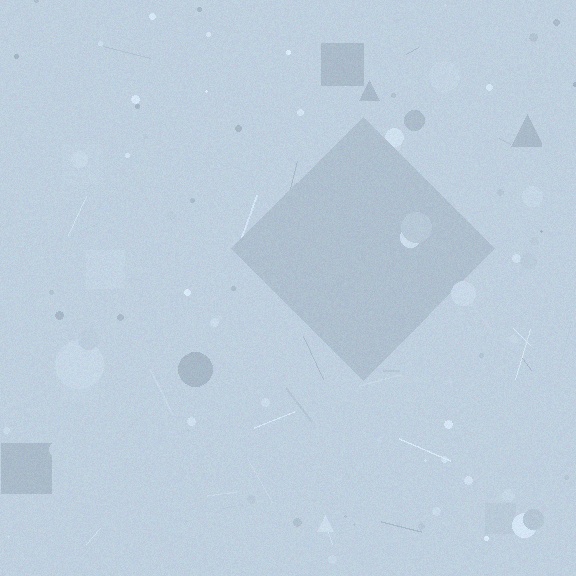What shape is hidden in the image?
A diamond is hidden in the image.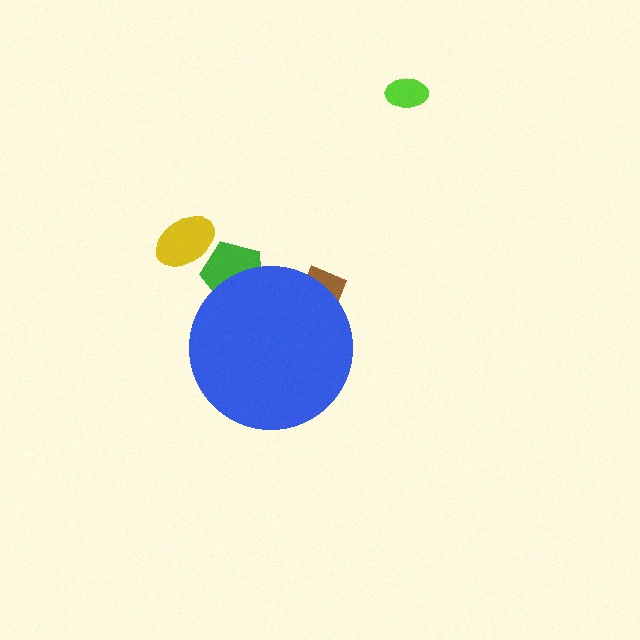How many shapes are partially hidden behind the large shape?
2 shapes are partially hidden.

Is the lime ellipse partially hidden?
No, the lime ellipse is fully visible.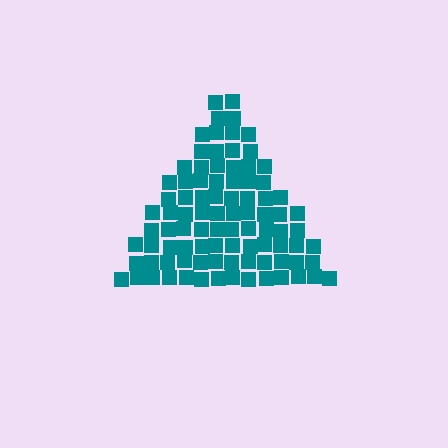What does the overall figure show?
The overall figure shows a triangle.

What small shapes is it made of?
It is made of small squares.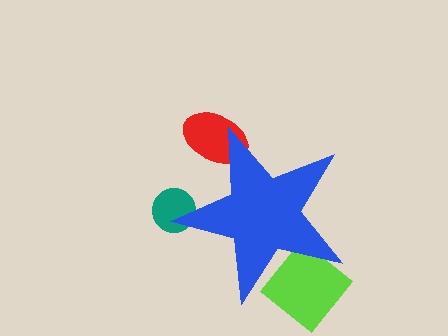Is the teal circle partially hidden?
Yes, the teal circle is partially hidden behind the blue star.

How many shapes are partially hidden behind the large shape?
3 shapes are partially hidden.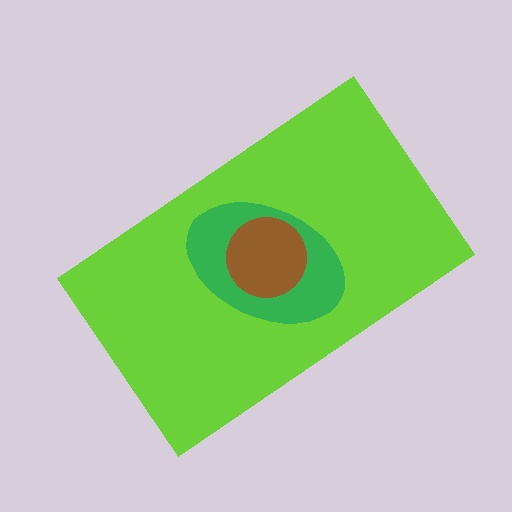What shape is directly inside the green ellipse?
The brown circle.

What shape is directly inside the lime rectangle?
The green ellipse.